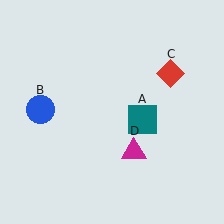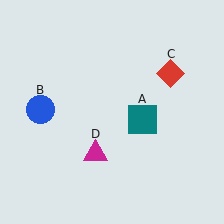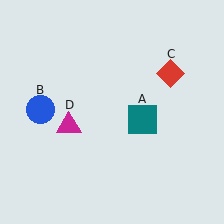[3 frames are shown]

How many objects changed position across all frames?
1 object changed position: magenta triangle (object D).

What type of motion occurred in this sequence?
The magenta triangle (object D) rotated clockwise around the center of the scene.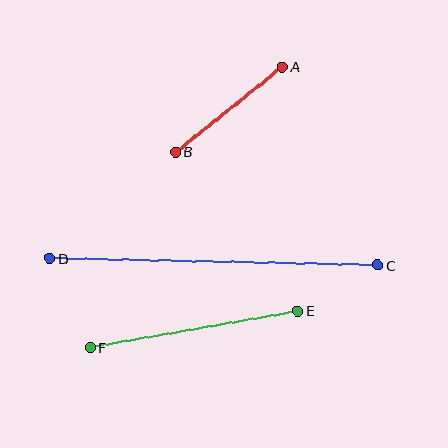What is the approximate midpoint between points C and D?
The midpoint is at approximately (214, 262) pixels.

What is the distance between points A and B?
The distance is approximately 136 pixels.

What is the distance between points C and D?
The distance is approximately 328 pixels.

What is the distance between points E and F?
The distance is approximately 211 pixels.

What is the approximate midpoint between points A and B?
The midpoint is at approximately (229, 110) pixels.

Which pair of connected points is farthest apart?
Points C and D are farthest apart.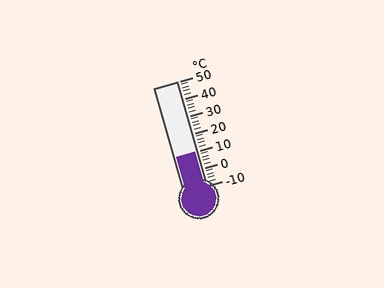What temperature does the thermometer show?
The thermometer shows approximately 10°C.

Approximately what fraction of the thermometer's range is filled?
The thermometer is filled to approximately 35% of its range.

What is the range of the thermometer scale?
The thermometer scale ranges from -10°C to 50°C.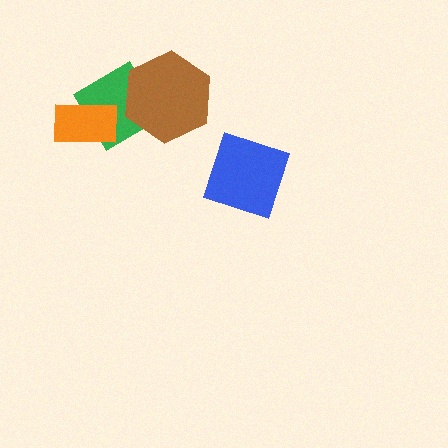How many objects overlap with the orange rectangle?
1 object overlaps with the orange rectangle.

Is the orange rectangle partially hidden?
No, no other shape covers it.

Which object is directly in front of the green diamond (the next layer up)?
The orange rectangle is directly in front of the green diamond.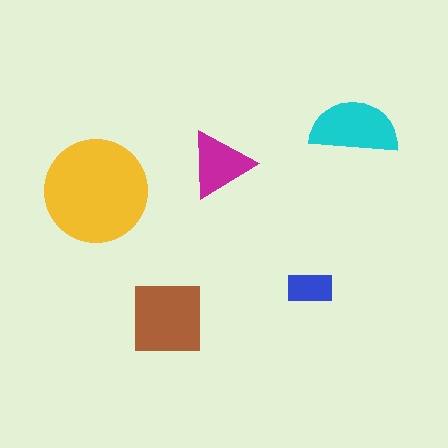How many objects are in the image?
There are 5 objects in the image.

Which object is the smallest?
The blue rectangle.